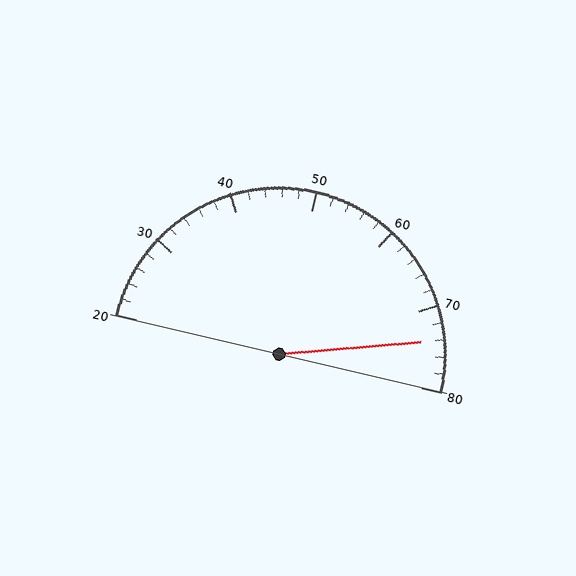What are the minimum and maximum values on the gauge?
The gauge ranges from 20 to 80.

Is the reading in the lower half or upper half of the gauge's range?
The reading is in the upper half of the range (20 to 80).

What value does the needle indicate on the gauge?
The needle indicates approximately 74.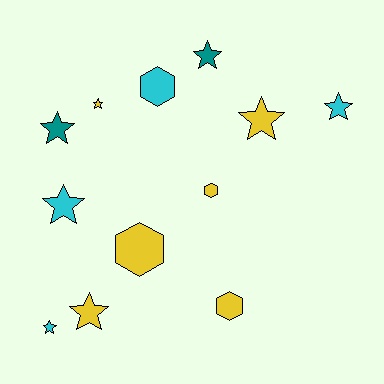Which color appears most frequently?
Yellow, with 6 objects.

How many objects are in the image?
There are 12 objects.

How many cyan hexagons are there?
There is 1 cyan hexagon.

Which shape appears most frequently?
Star, with 8 objects.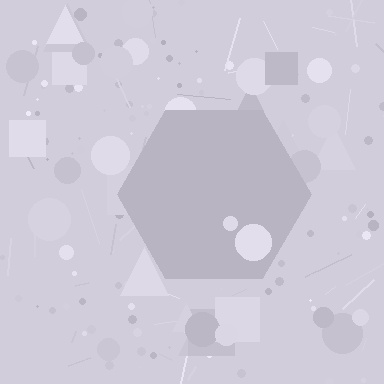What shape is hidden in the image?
A hexagon is hidden in the image.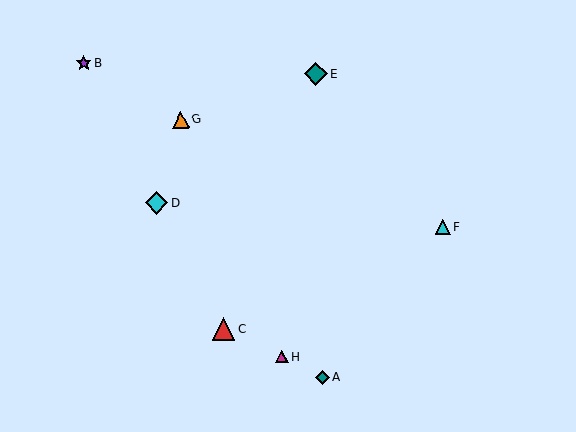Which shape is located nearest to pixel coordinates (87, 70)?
The purple star (labeled B) at (84, 63) is nearest to that location.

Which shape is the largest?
The teal diamond (labeled E) is the largest.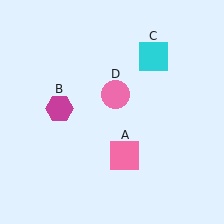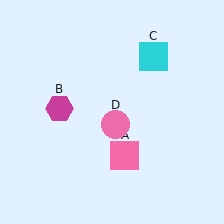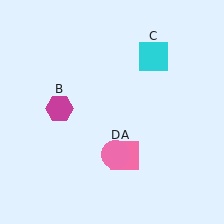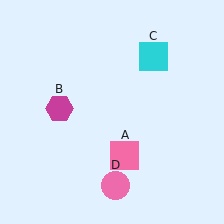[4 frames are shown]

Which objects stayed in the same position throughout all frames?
Pink square (object A) and magenta hexagon (object B) and cyan square (object C) remained stationary.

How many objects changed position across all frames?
1 object changed position: pink circle (object D).